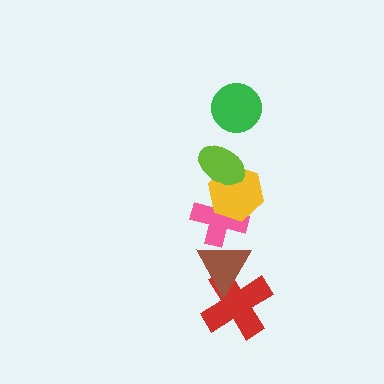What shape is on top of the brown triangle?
The pink cross is on top of the brown triangle.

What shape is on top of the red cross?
The brown triangle is on top of the red cross.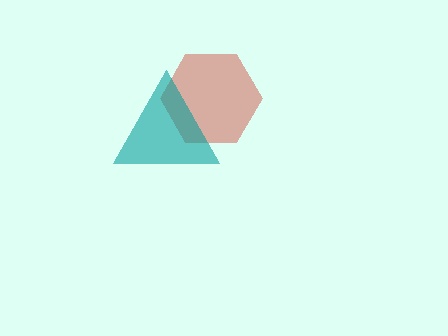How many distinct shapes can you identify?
There are 2 distinct shapes: a red hexagon, a teal triangle.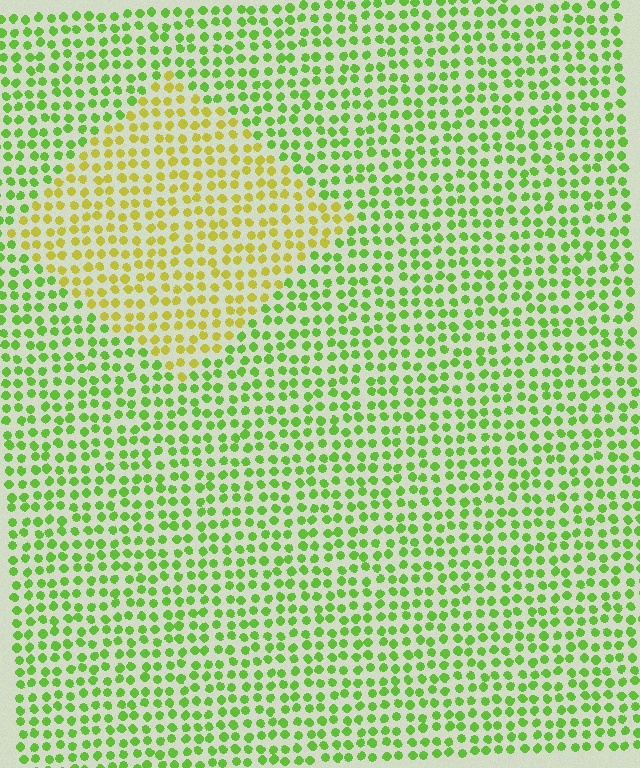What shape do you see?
I see a diamond.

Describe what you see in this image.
The image is filled with small lime elements in a uniform arrangement. A diamond-shaped region is visible where the elements are tinted to a slightly different hue, forming a subtle color boundary.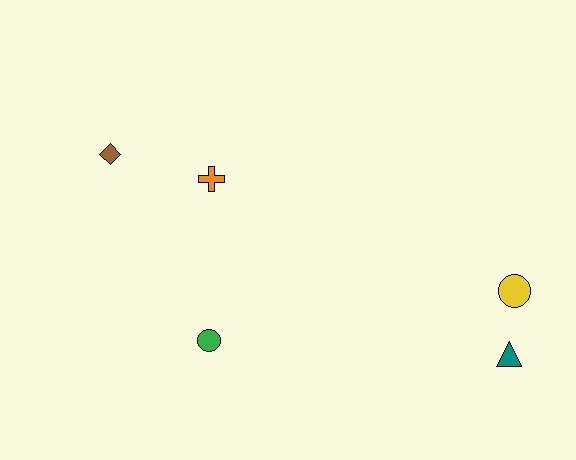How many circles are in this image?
There are 2 circles.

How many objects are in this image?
There are 5 objects.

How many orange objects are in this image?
There is 1 orange object.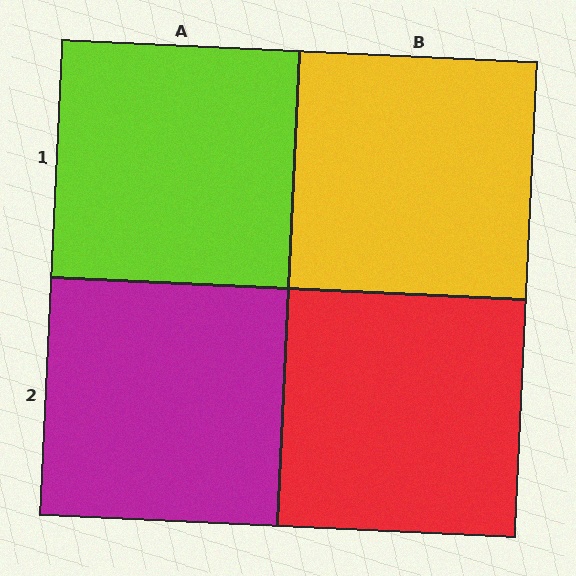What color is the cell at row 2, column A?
Magenta.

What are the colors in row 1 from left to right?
Lime, yellow.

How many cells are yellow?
1 cell is yellow.